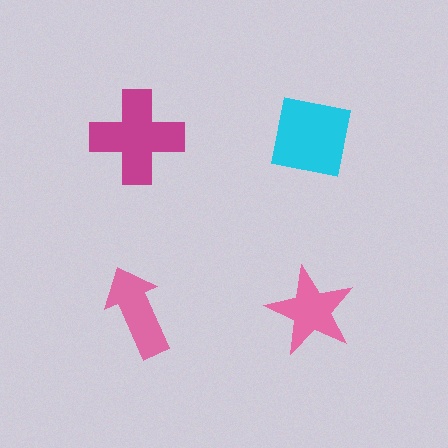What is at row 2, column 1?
A pink arrow.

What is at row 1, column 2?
A cyan square.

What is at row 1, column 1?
A magenta cross.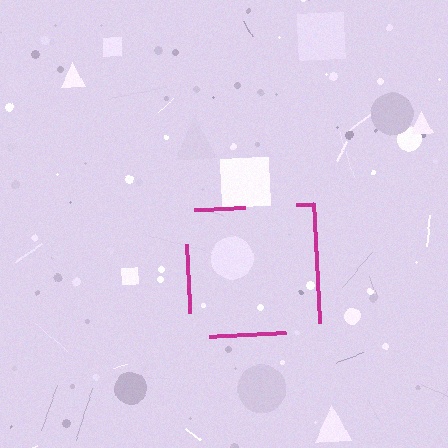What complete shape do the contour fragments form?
The contour fragments form a square.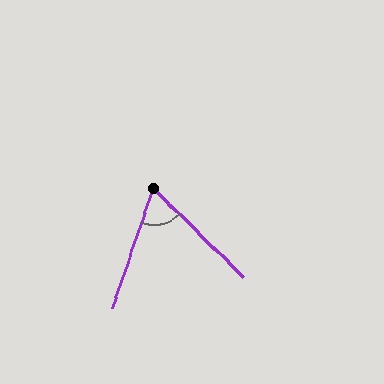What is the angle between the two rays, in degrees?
Approximately 65 degrees.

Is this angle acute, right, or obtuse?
It is acute.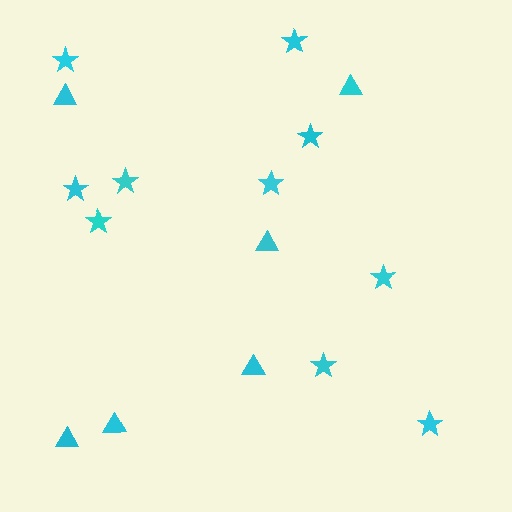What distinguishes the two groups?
There are 2 groups: one group of stars (10) and one group of triangles (6).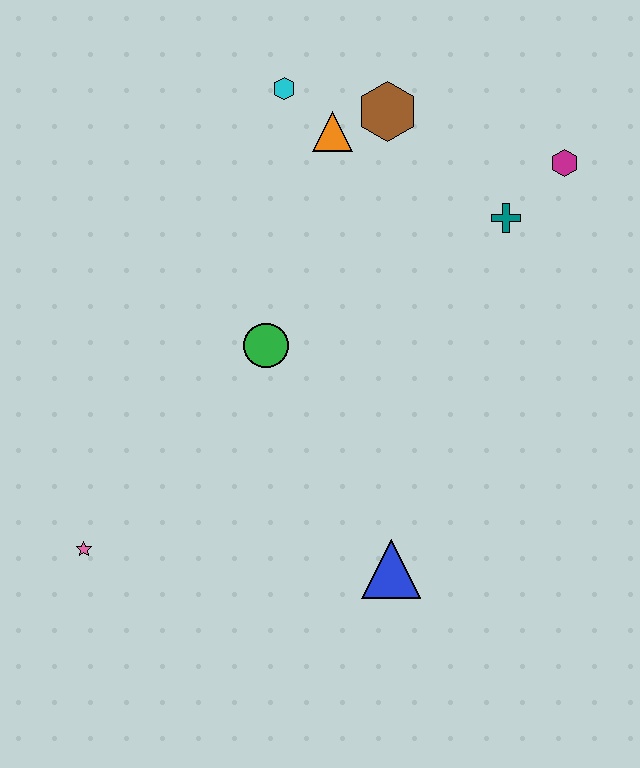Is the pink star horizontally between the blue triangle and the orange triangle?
No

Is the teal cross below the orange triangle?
Yes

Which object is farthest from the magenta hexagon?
The pink star is farthest from the magenta hexagon.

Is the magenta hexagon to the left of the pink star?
No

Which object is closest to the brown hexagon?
The orange triangle is closest to the brown hexagon.